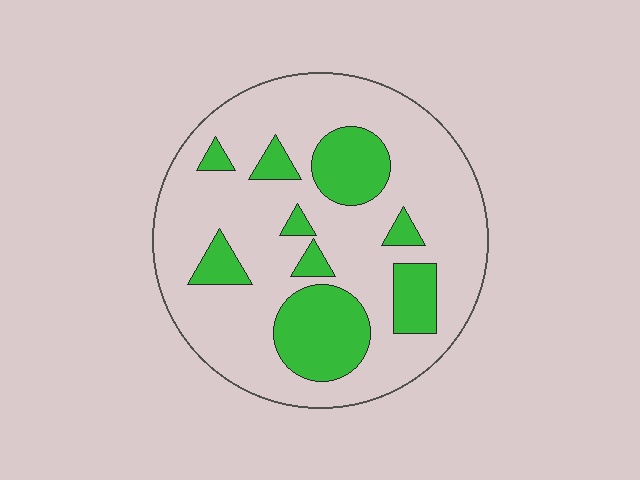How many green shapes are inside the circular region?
9.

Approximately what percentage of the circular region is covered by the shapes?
Approximately 25%.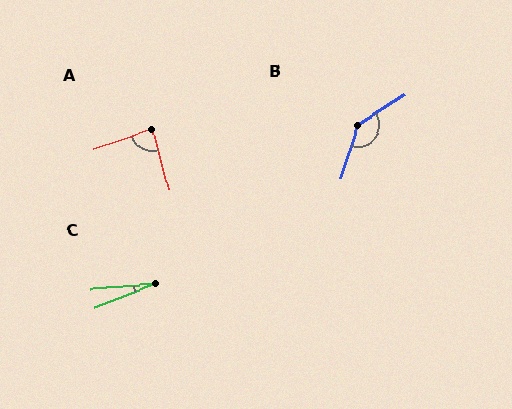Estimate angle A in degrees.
Approximately 86 degrees.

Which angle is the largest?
B, at approximately 140 degrees.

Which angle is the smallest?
C, at approximately 17 degrees.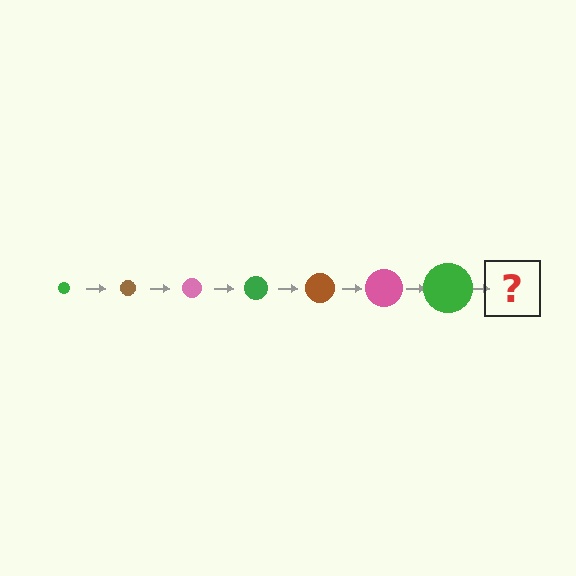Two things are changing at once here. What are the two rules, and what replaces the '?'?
The two rules are that the circle grows larger each step and the color cycles through green, brown, and pink. The '?' should be a brown circle, larger than the previous one.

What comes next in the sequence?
The next element should be a brown circle, larger than the previous one.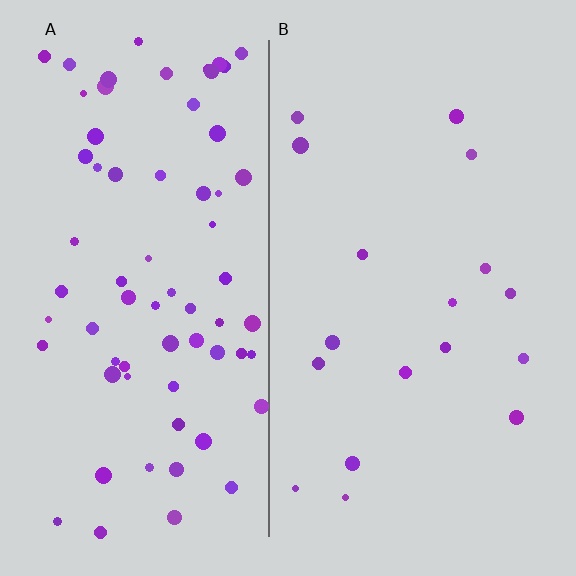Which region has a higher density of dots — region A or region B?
A (the left).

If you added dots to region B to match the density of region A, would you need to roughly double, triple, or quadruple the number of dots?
Approximately quadruple.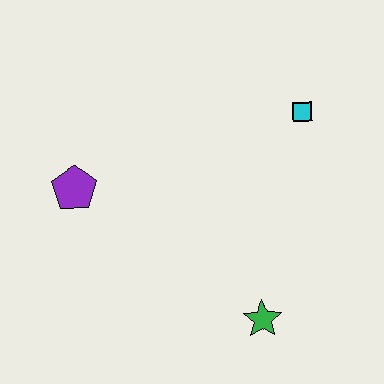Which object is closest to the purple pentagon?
The green star is closest to the purple pentagon.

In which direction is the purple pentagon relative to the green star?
The purple pentagon is to the left of the green star.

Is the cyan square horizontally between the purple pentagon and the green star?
No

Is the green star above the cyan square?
No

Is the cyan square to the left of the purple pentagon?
No